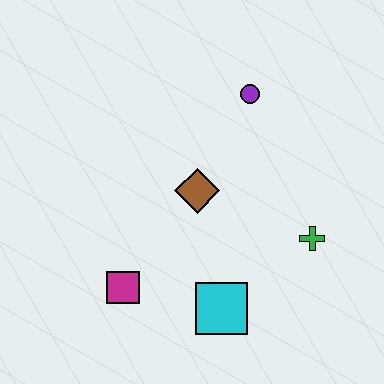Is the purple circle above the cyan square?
Yes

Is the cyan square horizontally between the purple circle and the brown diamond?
Yes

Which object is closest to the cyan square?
The magenta square is closest to the cyan square.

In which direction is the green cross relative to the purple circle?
The green cross is below the purple circle.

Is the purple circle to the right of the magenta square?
Yes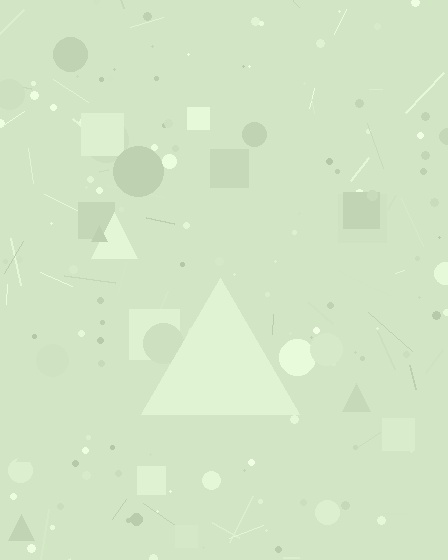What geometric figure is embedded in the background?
A triangle is embedded in the background.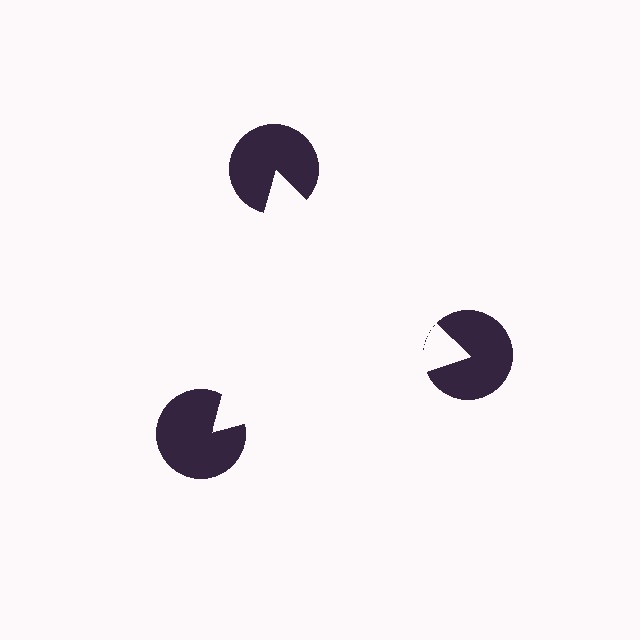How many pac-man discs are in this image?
There are 3 — one at each vertex of the illusory triangle.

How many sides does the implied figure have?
3 sides.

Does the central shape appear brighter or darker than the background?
It typically appears slightly brighter than the background, even though no actual brightness change is drawn.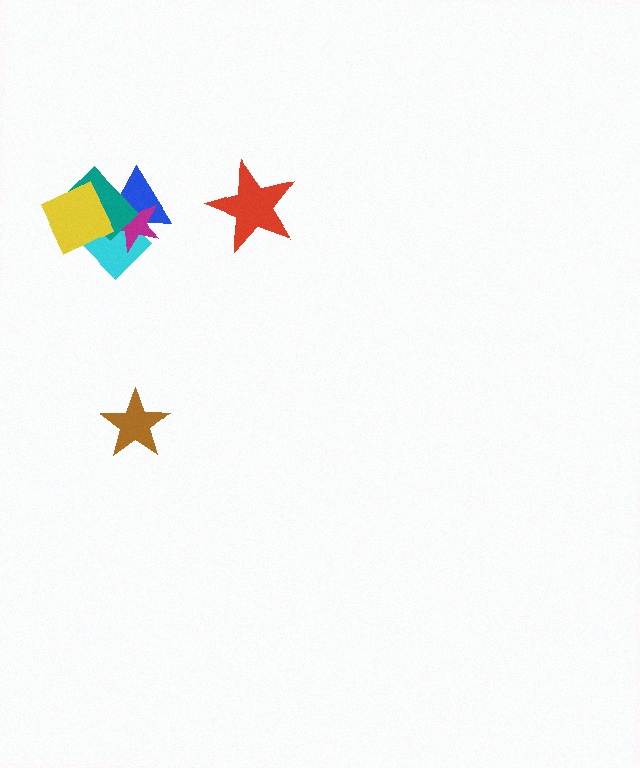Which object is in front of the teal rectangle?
The yellow square is in front of the teal rectangle.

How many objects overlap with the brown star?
0 objects overlap with the brown star.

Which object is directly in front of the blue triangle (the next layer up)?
The magenta star is directly in front of the blue triangle.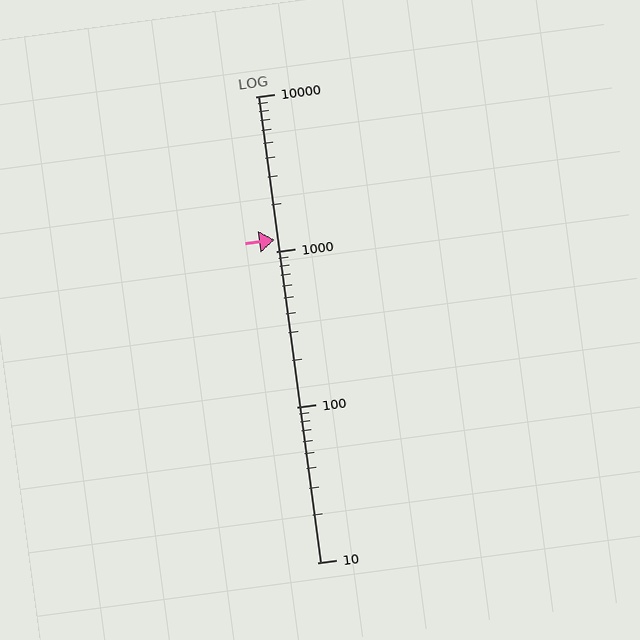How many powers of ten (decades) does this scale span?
The scale spans 3 decades, from 10 to 10000.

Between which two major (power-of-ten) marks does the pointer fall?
The pointer is between 1000 and 10000.